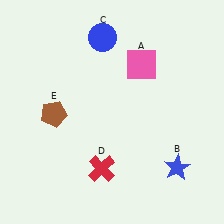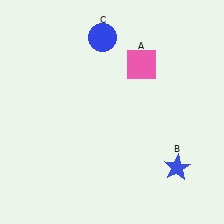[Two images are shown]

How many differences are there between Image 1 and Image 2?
There are 2 differences between the two images.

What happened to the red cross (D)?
The red cross (D) was removed in Image 2. It was in the bottom-left area of Image 1.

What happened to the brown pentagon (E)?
The brown pentagon (E) was removed in Image 2. It was in the bottom-left area of Image 1.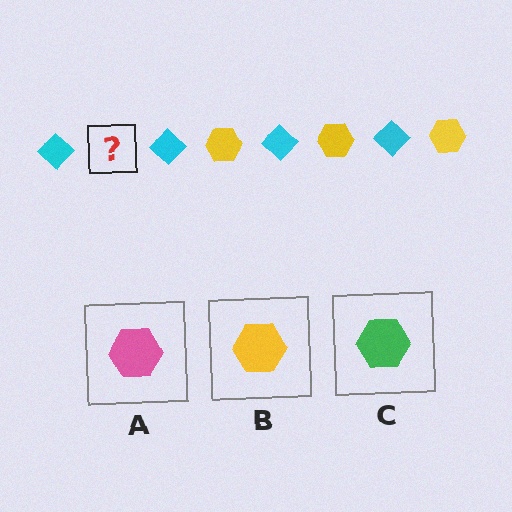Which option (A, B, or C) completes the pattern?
B.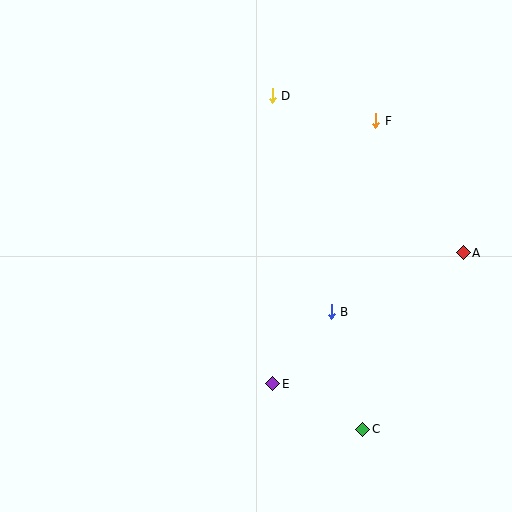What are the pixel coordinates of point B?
Point B is at (331, 312).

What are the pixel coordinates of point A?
Point A is at (463, 253).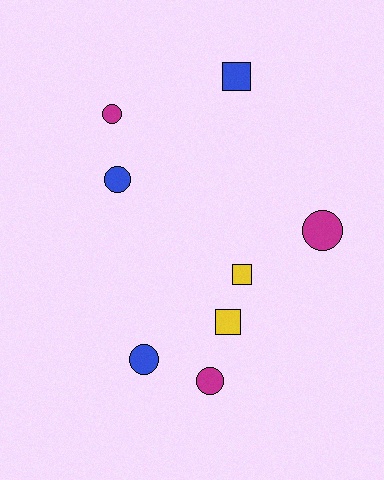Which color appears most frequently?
Magenta, with 3 objects.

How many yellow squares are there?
There are 2 yellow squares.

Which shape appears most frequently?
Circle, with 5 objects.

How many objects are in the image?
There are 8 objects.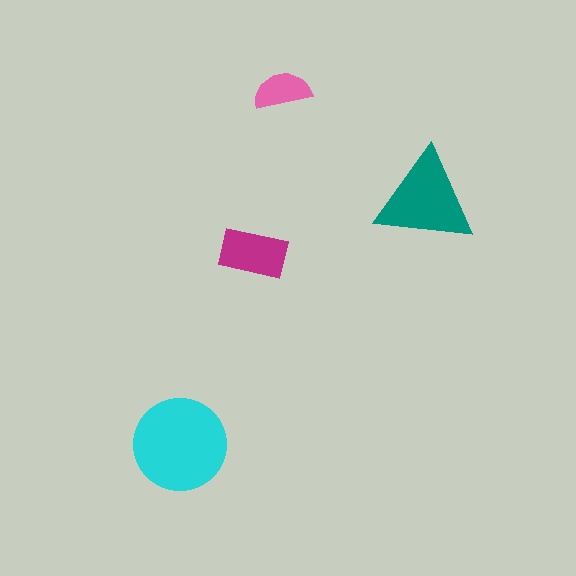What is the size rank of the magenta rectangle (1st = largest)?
3rd.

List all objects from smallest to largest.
The pink semicircle, the magenta rectangle, the teal triangle, the cyan circle.